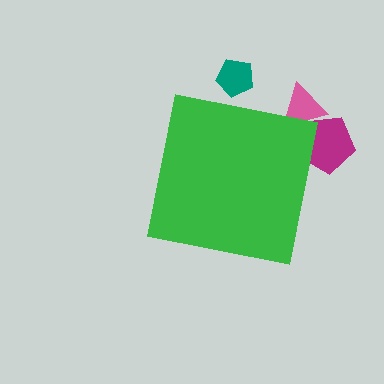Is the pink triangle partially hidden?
Yes, the pink triangle is partially hidden behind the green square.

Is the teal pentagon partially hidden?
Yes, the teal pentagon is partially hidden behind the green square.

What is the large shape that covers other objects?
A green square.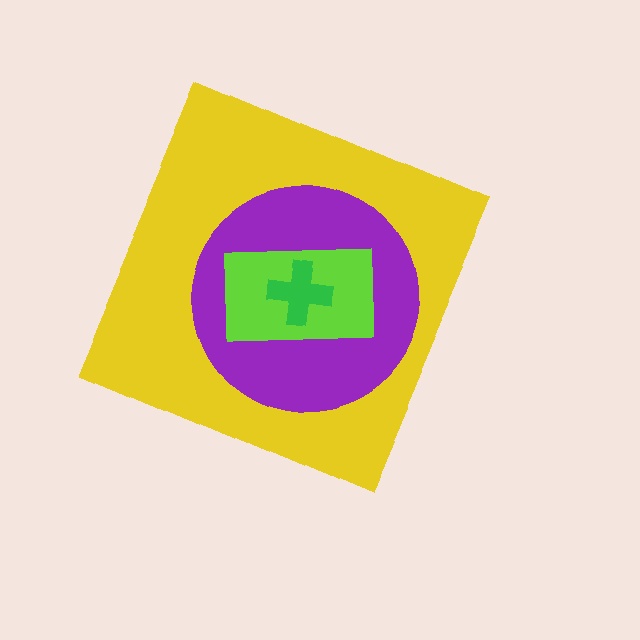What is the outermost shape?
The yellow diamond.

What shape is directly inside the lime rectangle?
The green cross.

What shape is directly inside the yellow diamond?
The purple circle.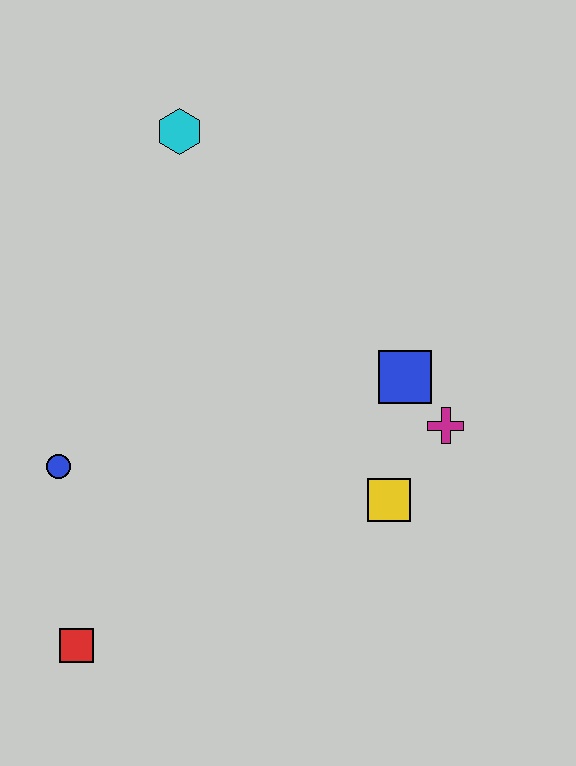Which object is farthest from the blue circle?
The magenta cross is farthest from the blue circle.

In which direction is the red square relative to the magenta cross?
The red square is to the left of the magenta cross.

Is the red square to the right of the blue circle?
Yes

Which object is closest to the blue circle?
The red square is closest to the blue circle.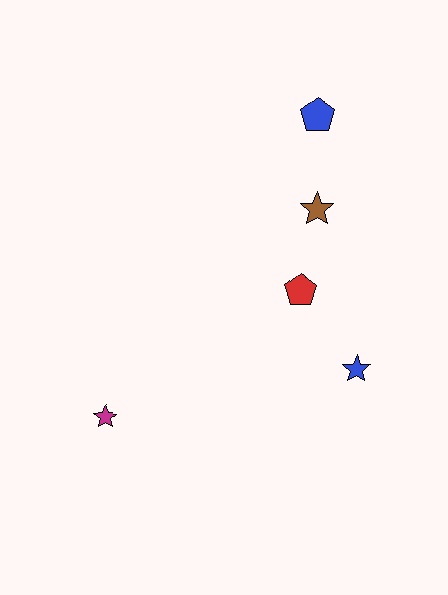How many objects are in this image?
There are 5 objects.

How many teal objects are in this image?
There are no teal objects.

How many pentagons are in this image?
There are 2 pentagons.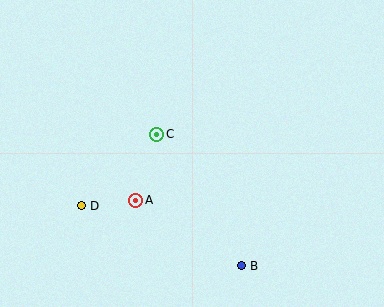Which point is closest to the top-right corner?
Point C is closest to the top-right corner.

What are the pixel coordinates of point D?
Point D is at (81, 206).